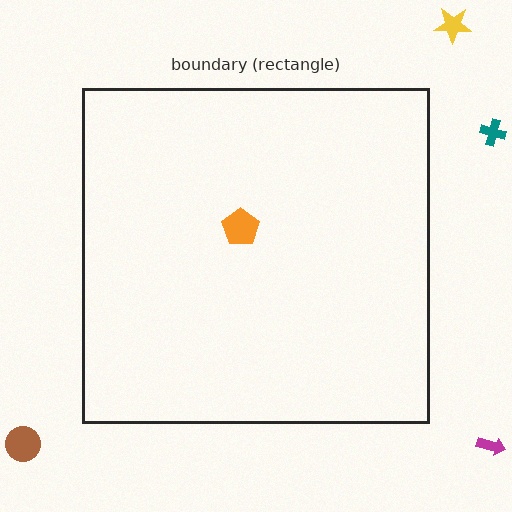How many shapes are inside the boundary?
1 inside, 4 outside.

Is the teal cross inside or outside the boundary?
Outside.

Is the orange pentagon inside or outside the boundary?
Inside.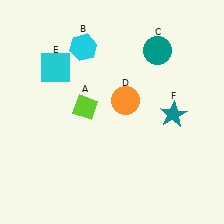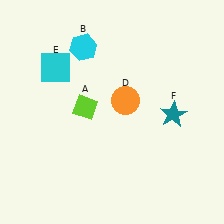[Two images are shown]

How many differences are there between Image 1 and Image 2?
There is 1 difference between the two images.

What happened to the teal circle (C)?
The teal circle (C) was removed in Image 2. It was in the top-right area of Image 1.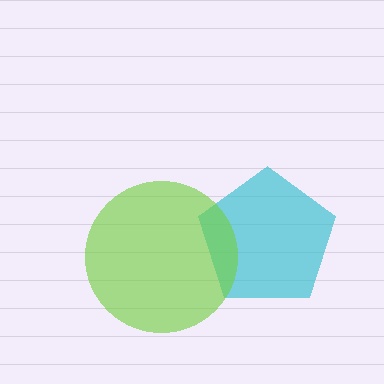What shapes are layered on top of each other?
The layered shapes are: a cyan pentagon, a lime circle.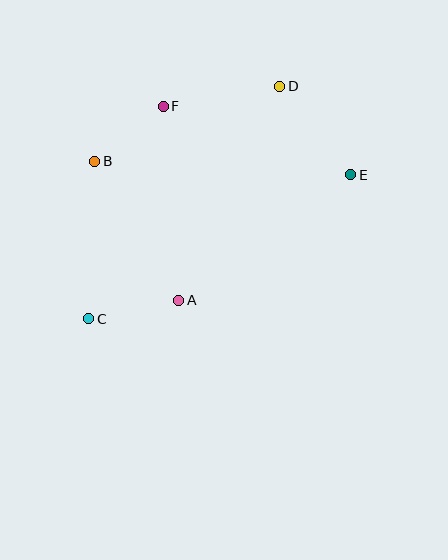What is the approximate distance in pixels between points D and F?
The distance between D and F is approximately 118 pixels.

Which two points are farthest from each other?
Points C and D are farthest from each other.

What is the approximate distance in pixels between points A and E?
The distance between A and E is approximately 213 pixels.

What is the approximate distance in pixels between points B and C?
The distance between B and C is approximately 158 pixels.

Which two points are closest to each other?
Points B and F are closest to each other.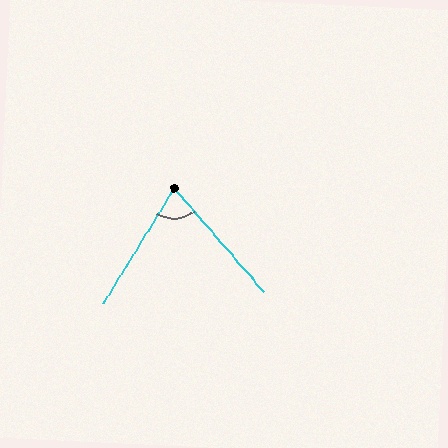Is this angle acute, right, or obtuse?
It is acute.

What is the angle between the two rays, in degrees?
Approximately 72 degrees.